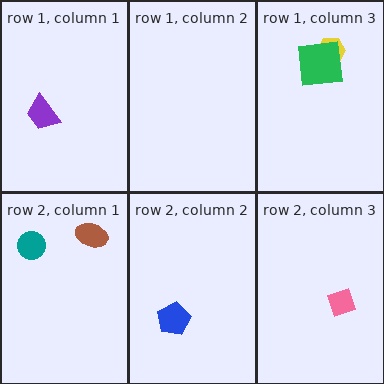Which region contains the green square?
The row 1, column 3 region.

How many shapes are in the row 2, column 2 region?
1.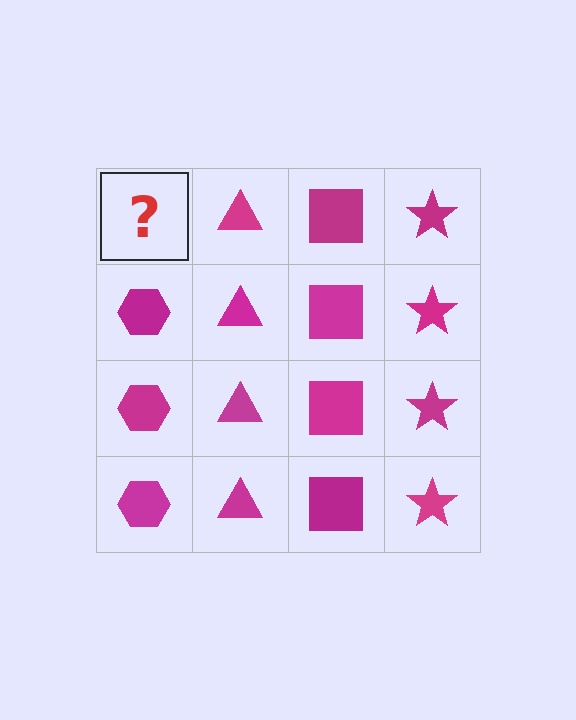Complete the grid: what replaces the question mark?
The question mark should be replaced with a magenta hexagon.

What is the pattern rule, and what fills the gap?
The rule is that each column has a consistent shape. The gap should be filled with a magenta hexagon.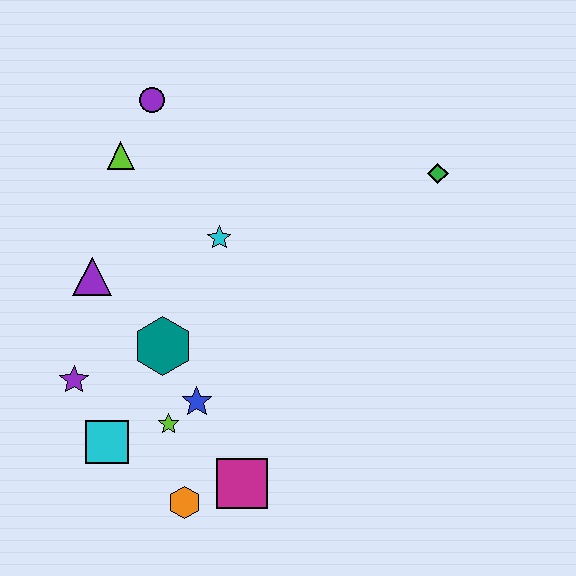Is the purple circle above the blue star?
Yes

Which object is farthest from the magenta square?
The purple circle is farthest from the magenta square.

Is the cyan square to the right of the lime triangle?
No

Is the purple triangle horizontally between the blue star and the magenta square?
No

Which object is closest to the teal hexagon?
The blue star is closest to the teal hexagon.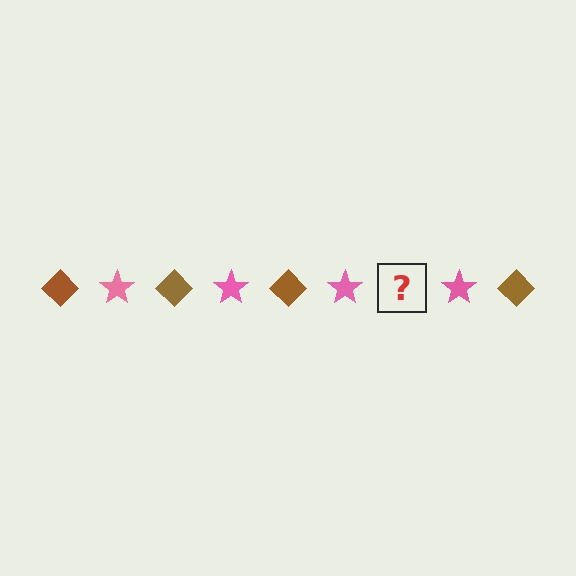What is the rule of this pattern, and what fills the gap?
The rule is that the pattern alternates between brown diamond and pink star. The gap should be filled with a brown diamond.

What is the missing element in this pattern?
The missing element is a brown diamond.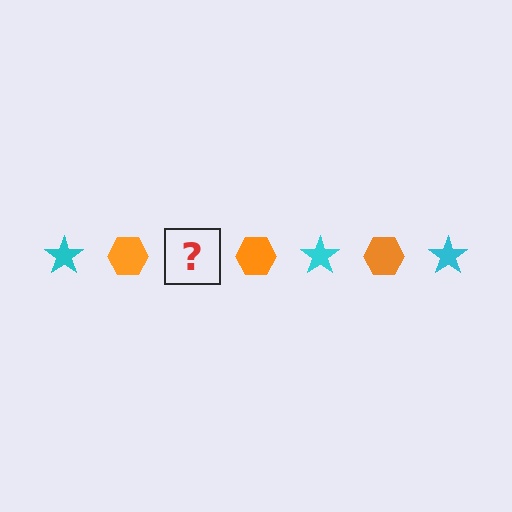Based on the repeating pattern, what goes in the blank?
The blank should be a cyan star.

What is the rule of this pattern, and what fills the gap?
The rule is that the pattern alternates between cyan star and orange hexagon. The gap should be filled with a cyan star.